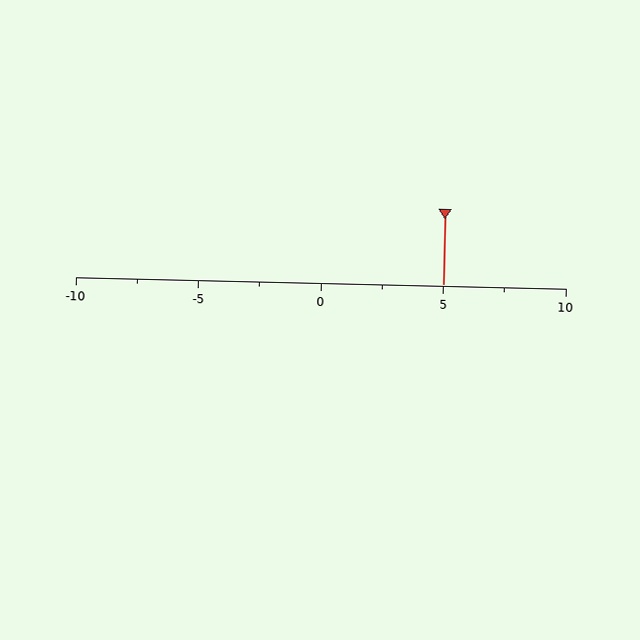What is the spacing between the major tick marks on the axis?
The major ticks are spaced 5 apart.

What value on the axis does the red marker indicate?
The marker indicates approximately 5.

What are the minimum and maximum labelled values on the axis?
The axis runs from -10 to 10.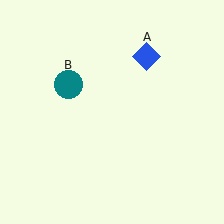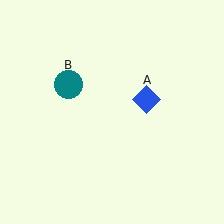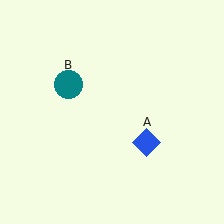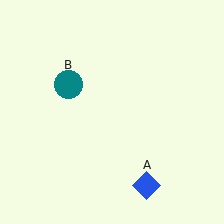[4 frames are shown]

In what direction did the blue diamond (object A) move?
The blue diamond (object A) moved down.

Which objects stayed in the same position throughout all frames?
Teal circle (object B) remained stationary.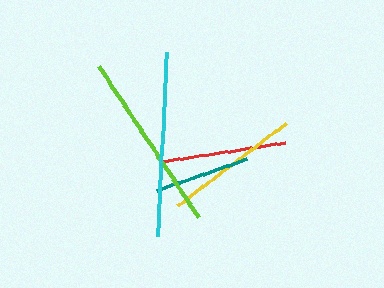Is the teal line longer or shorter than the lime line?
The lime line is longer than the teal line.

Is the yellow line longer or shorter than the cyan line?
The cyan line is longer than the yellow line.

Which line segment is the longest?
The cyan line is the longest at approximately 184 pixels.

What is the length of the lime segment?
The lime segment is approximately 181 pixels long.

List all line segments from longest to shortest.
From longest to shortest: cyan, lime, yellow, red, teal.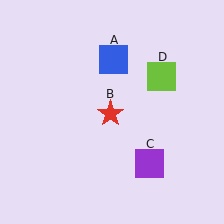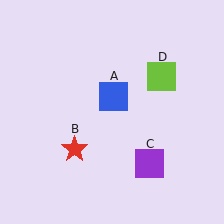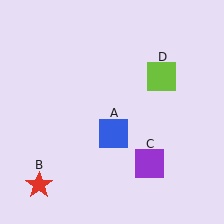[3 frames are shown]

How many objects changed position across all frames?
2 objects changed position: blue square (object A), red star (object B).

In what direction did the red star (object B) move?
The red star (object B) moved down and to the left.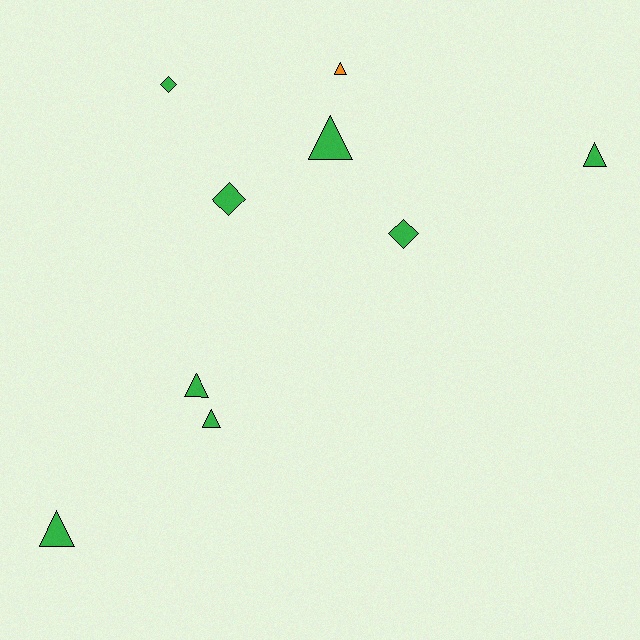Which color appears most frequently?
Green, with 8 objects.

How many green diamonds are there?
There are 3 green diamonds.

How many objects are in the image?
There are 9 objects.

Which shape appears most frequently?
Triangle, with 6 objects.